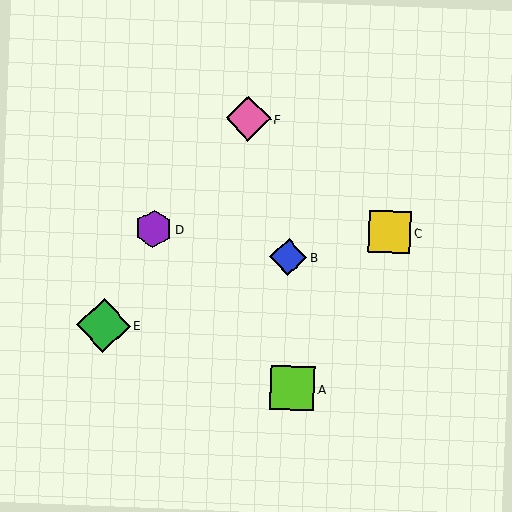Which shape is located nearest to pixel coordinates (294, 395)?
The lime square (labeled A) at (293, 388) is nearest to that location.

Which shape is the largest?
The green diamond (labeled E) is the largest.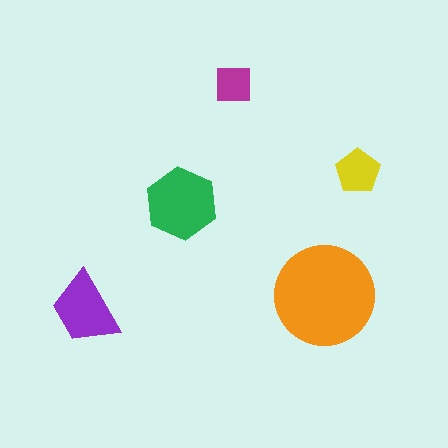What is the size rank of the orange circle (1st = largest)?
1st.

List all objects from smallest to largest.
The magenta square, the yellow pentagon, the purple trapezoid, the green hexagon, the orange circle.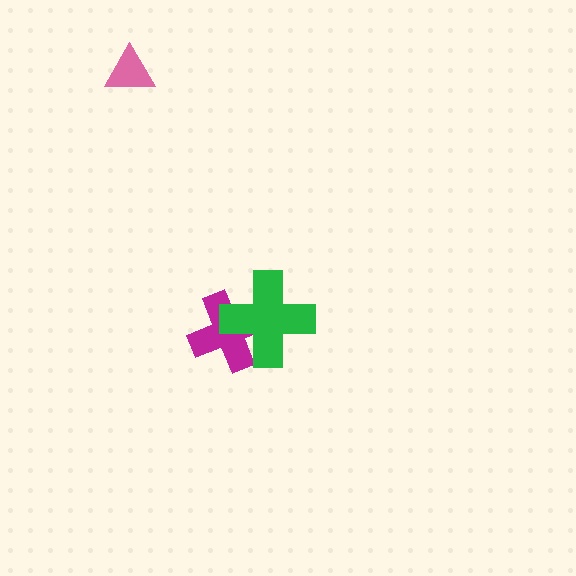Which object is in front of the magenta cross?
The green cross is in front of the magenta cross.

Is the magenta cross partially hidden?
Yes, it is partially covered by another shape.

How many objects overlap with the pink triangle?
0 objects overlap with the pink triangle.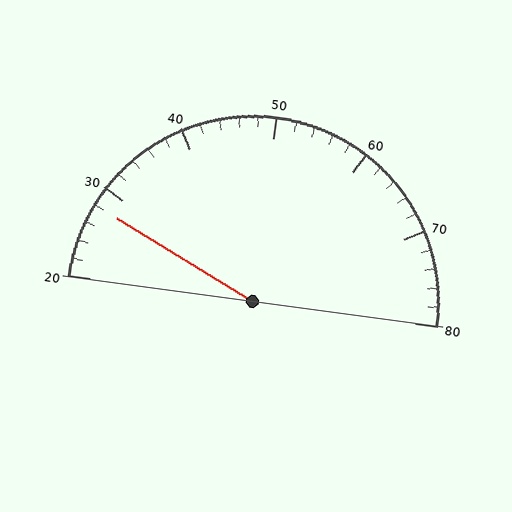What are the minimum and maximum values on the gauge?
The gauge ranges from 20 to 80.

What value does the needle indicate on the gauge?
The needle indicates approximately 28.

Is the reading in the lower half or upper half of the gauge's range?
The reading is in the lower half of the range (20 to 80).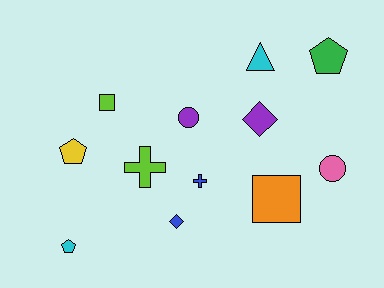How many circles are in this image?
There are 2 circles.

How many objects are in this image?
There are 12 objects.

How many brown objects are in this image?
There are no brown objects.